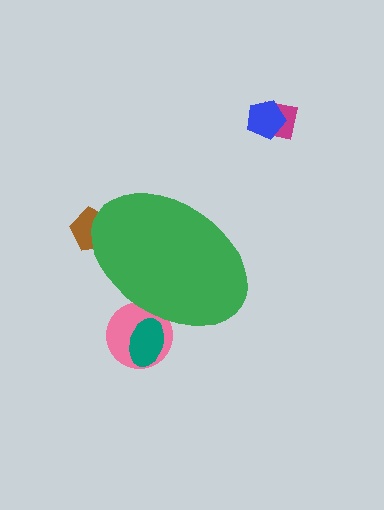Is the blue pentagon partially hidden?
No, the blue pentagon is fully visible.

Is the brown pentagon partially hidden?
Yes, the brown pentagon is partially hidden behind the green ellipse.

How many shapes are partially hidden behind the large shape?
3 shapes are partially hidden.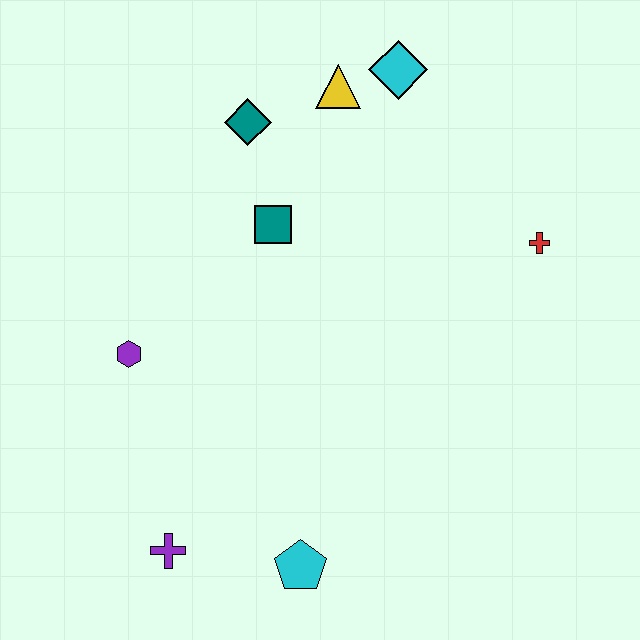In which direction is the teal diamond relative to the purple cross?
The teal diamond is above the purple cross.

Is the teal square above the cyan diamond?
No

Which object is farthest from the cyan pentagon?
The cyan diamond is farthest from the cyan pentagon.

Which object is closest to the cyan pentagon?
The purple cross is closest to the cyan pentagon.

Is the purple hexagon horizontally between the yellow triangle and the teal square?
No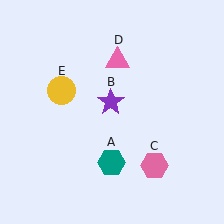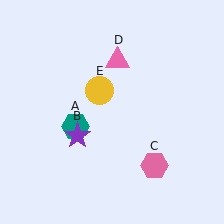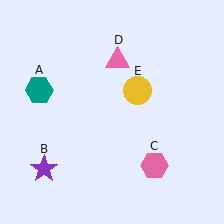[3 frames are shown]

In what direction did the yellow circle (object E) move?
The yellow circle (object E) moved right.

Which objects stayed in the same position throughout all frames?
Pink hexagon (object C) and pink triangle (object D) remained stationary.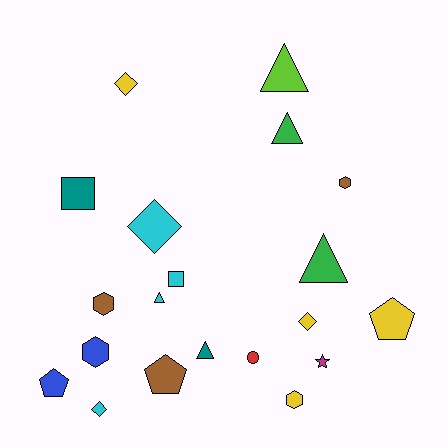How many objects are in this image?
There are 20 objects.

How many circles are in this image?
There is 1 circle.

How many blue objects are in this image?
There are 2 blue objects.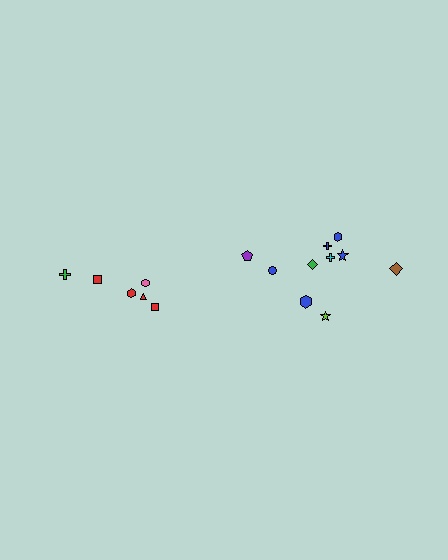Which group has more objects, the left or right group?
The right group.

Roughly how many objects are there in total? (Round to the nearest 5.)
Roughly 15 objects in total.